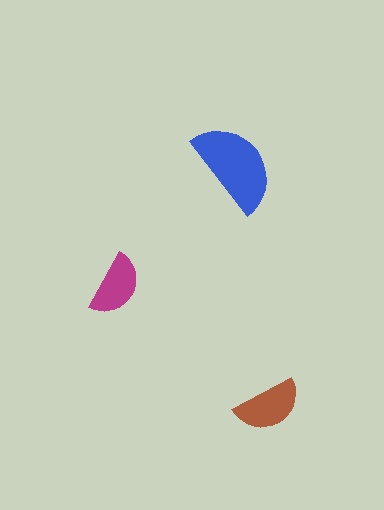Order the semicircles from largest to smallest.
the blue one, the brown one, the magenta one.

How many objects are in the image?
There are 3 objects in the image.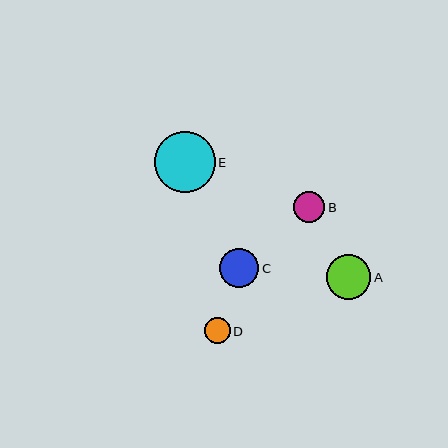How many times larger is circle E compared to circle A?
Circle E is approximately 1.4 times the size of circle A.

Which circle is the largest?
Circle E is the largest with a size of approximately 61 pixels.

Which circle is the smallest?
Circle D is the smallest with a size of approximately 26 pixels.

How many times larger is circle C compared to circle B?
Circle C is approximately 1.3 times the size of circle B.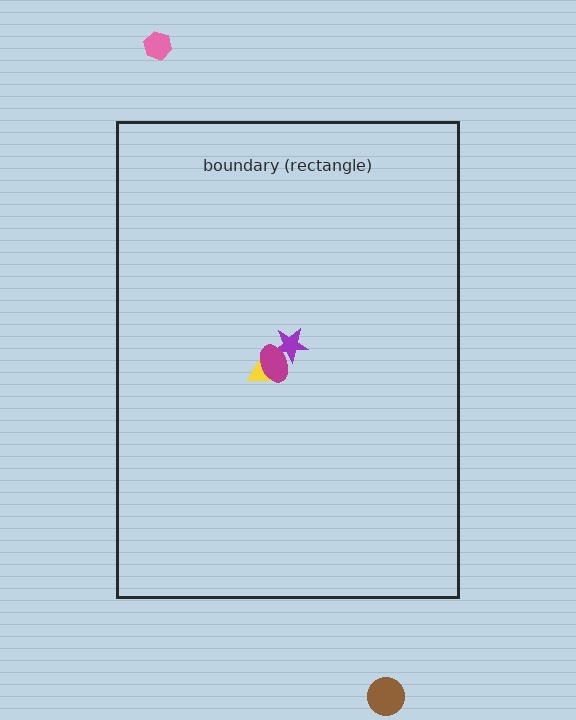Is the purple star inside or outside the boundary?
Inside.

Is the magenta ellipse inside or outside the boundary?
Inside.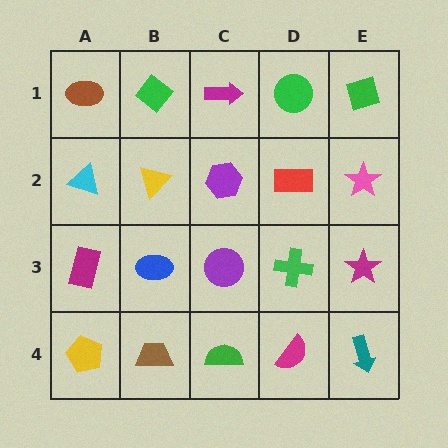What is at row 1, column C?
A magenta arrow.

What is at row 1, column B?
A green diamond.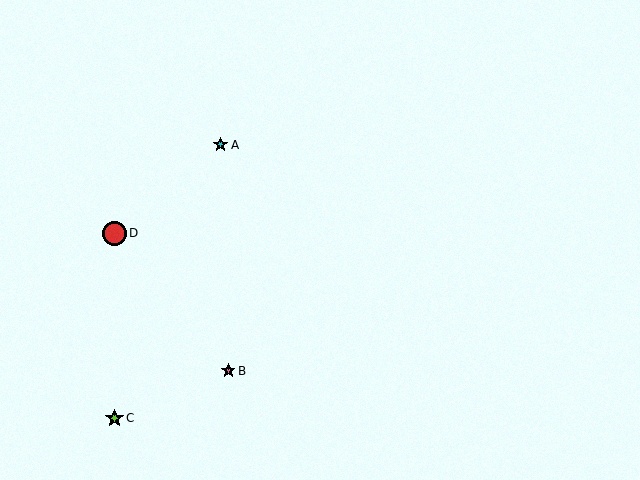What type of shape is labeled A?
Shape A is a cyan star.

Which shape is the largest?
The red circle (labeled D) is the largest.